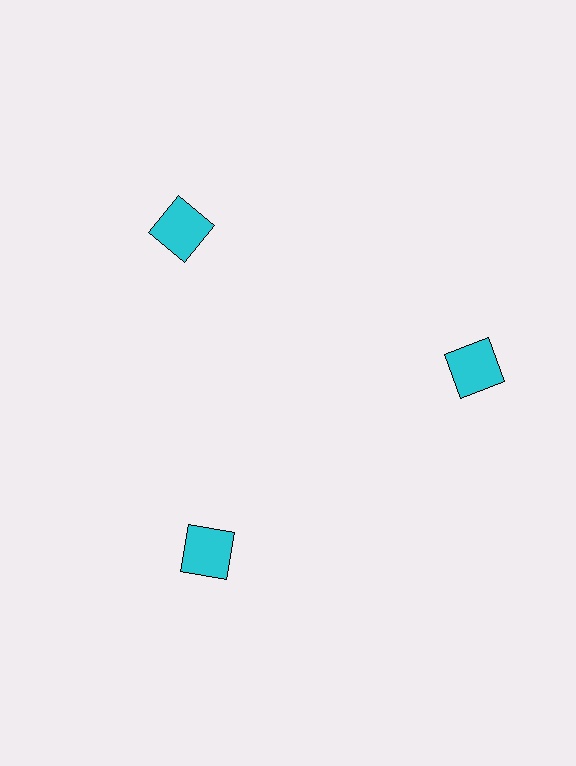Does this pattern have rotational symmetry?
Yes, this pattern has 3-fold rotational symmetry. It looks the same after rotating 120 degrees around the center.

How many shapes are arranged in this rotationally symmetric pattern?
There are 3 shapes, arranged in 3 groups of 1.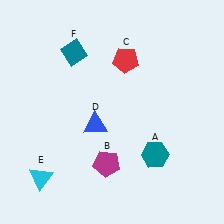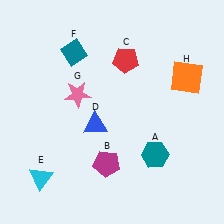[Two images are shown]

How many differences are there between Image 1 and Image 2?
There are 2 differences between the two images.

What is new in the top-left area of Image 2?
A pink star (G) was added in the top-left area of Image 2.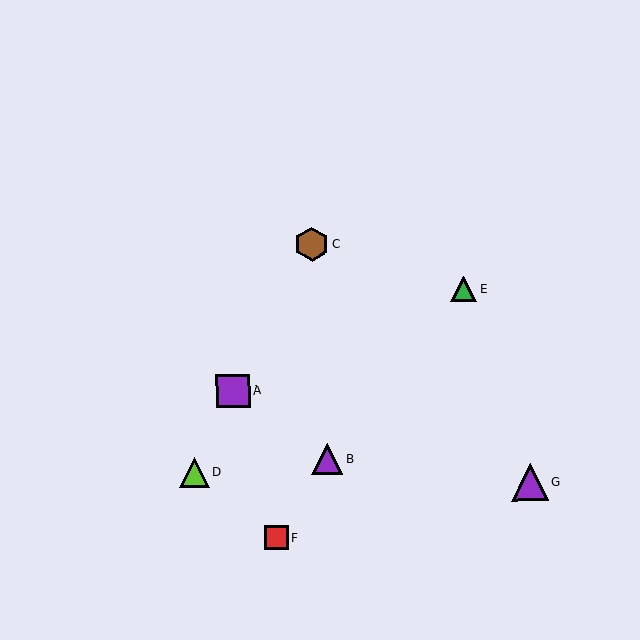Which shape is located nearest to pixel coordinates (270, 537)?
The red square (labeled F) at (276, 538) is nearest to that location.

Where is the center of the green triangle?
The center of the green triangle is at (463, 289).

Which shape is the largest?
The purple triangle (labeled G) is the largest.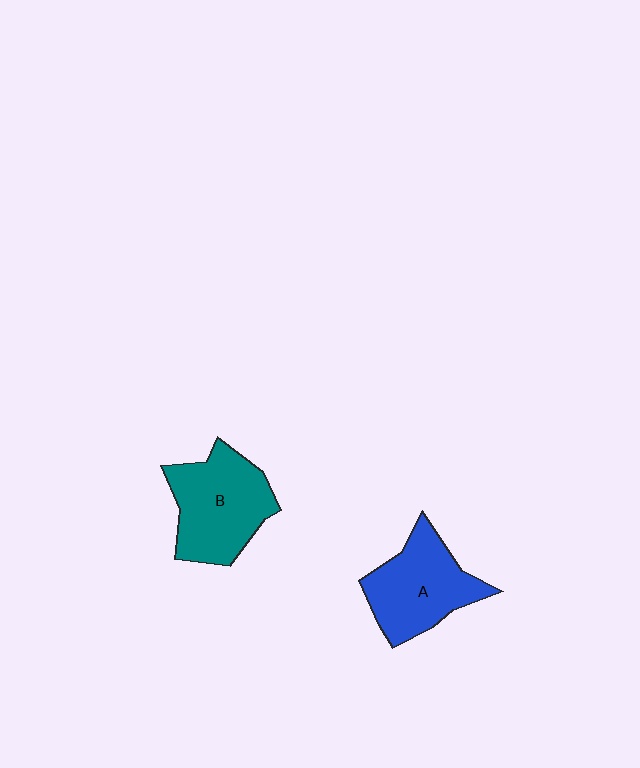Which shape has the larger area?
Shape B (teal).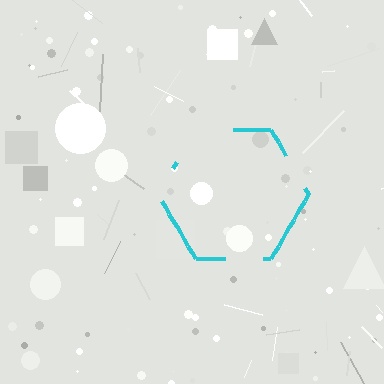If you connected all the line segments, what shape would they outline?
They would outline a hexagon.